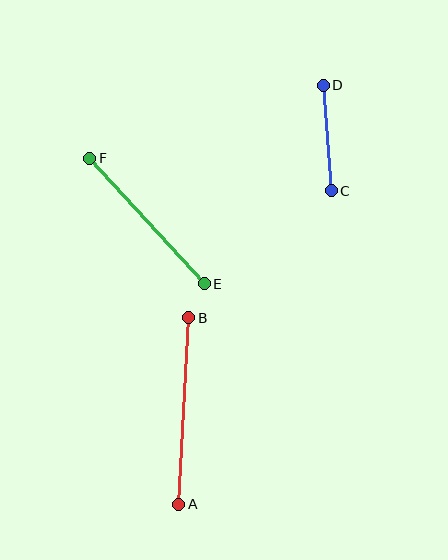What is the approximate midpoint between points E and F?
The midpoint is at approximately (147, 221) pixels.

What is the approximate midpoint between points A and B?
The midpoint is at approximately (184, 411) pixels.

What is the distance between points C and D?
The distance is approximately 106 pixels.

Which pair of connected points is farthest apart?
Points A and B are farthest apart.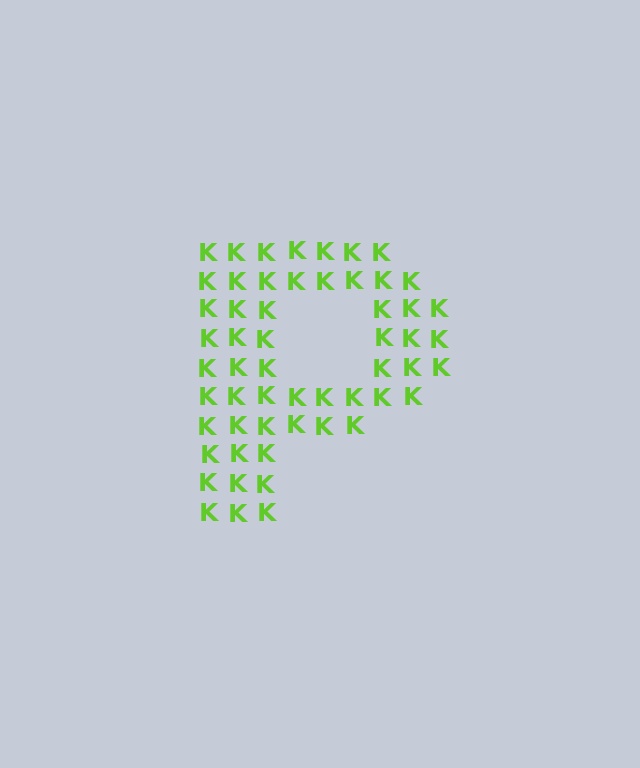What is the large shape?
The large shape is the letter P.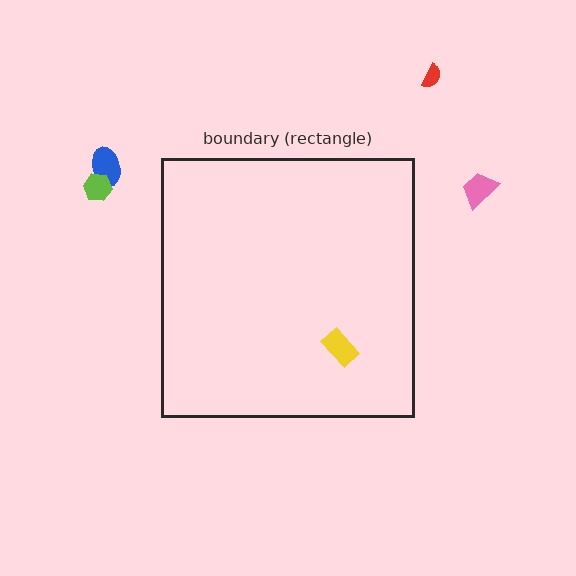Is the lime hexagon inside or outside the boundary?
Outside.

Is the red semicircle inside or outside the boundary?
Outside.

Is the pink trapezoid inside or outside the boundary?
Outside.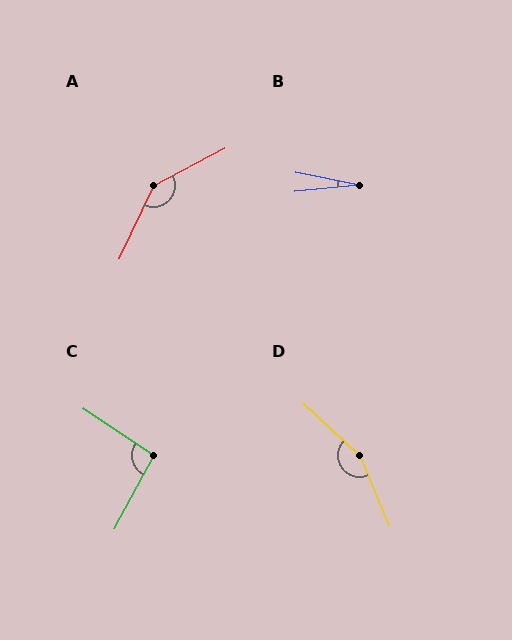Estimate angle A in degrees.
Approximately 142 degrees.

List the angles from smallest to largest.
B (17°), C (95°), A (142°), D (155°).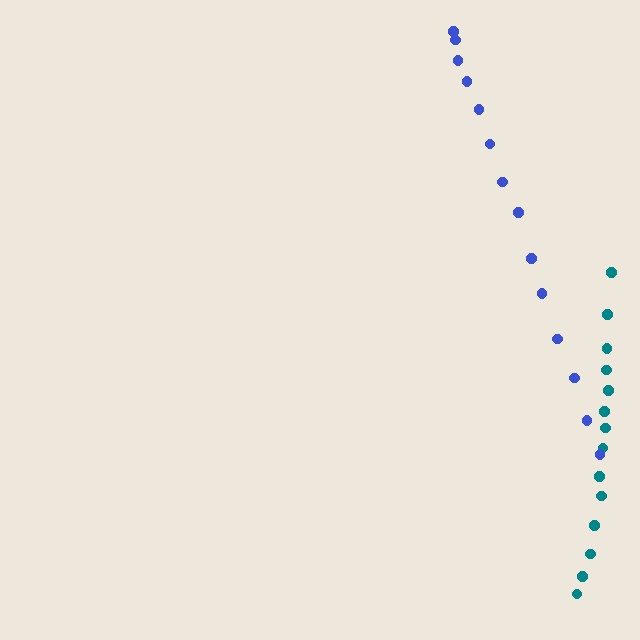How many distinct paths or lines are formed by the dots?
There are 2 distinct paths.